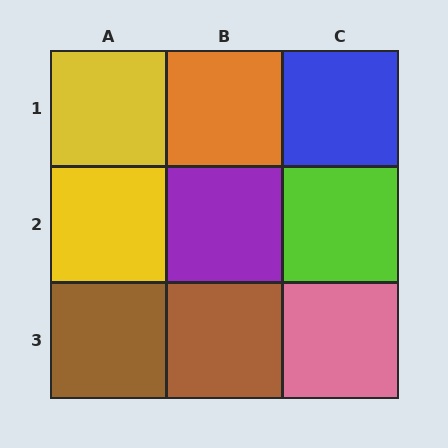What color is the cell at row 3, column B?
Brown.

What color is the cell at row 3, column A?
Brown.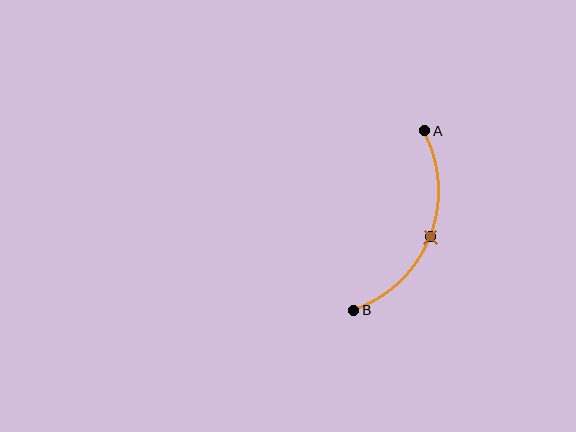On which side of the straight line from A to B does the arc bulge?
The arc bulges to the right of the straight line connecting A and B.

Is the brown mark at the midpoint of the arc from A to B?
Yes. The brown mark lies on the arc at equal arc-length from both A and B — it is the arc midpoint.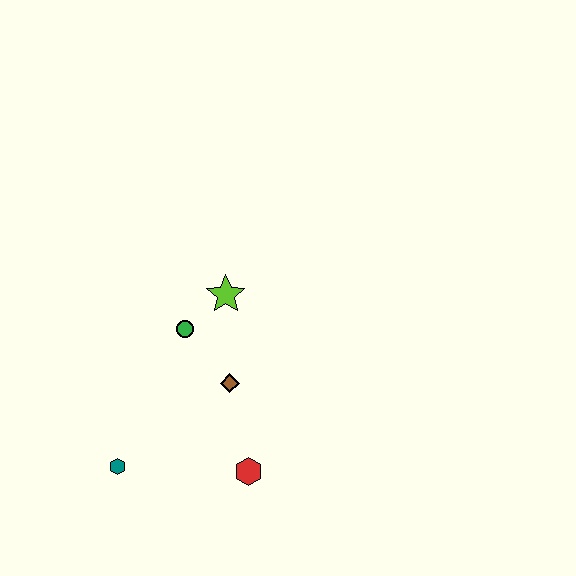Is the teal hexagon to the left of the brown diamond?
Yes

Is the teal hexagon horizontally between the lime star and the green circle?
No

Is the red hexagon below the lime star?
Yes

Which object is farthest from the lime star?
The teal hexagon is farthest from the lime star.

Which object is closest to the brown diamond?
The green circle is closest to the brown diamond.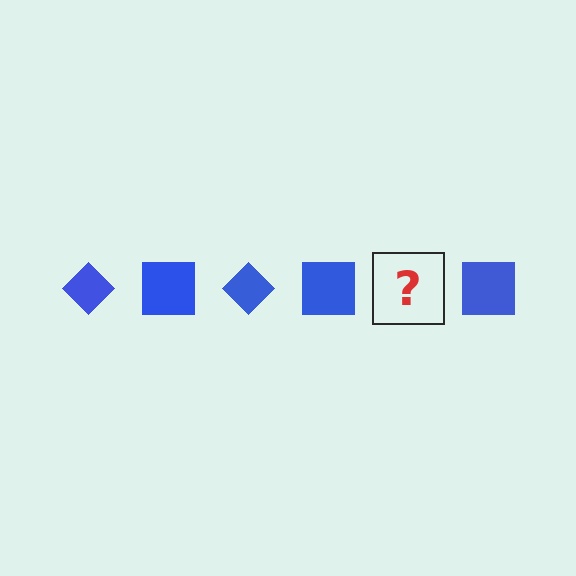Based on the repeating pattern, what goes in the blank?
The blank should be a blue diamond.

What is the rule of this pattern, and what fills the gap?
The rule is that the pattern cycles through diamond, square shapes in blue. The gap should be filled with a blue diamond.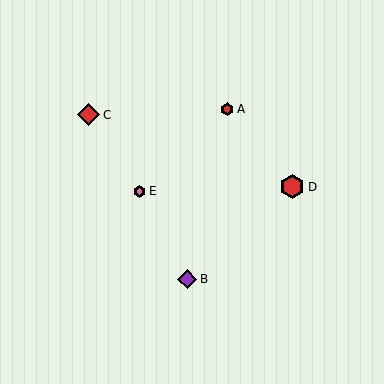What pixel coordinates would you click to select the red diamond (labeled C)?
Click at (89, 115) to select the red diamond C.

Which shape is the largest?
The red hexagon (labeled D) is the largest.